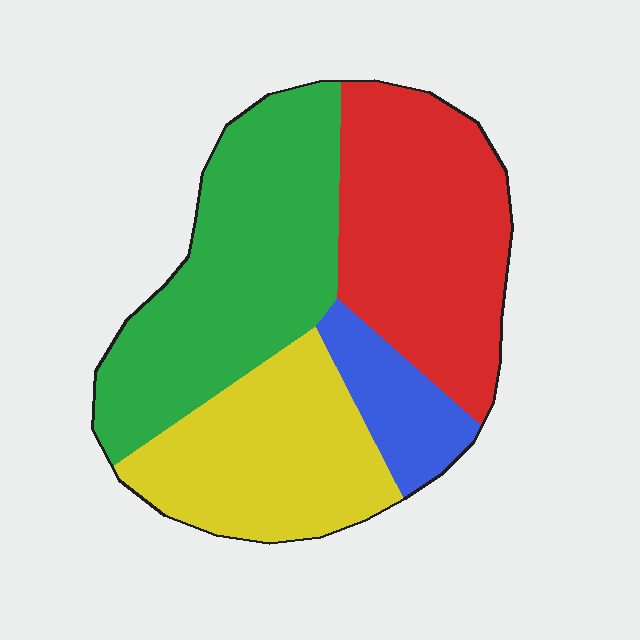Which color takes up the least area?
Blue, at roughly 10%.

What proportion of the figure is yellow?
Yellow takes up about one quarter (1/4) of the figure.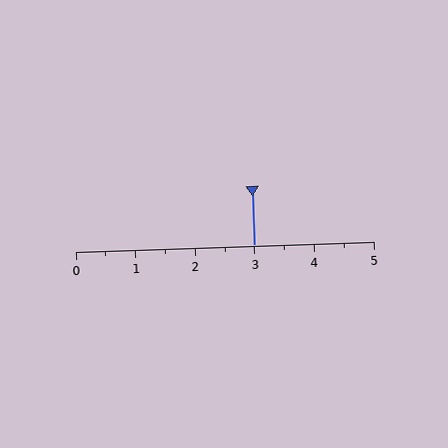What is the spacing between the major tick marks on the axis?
The major ticks are spaced 1 apart.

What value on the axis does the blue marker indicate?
The marker indicates approximately 3.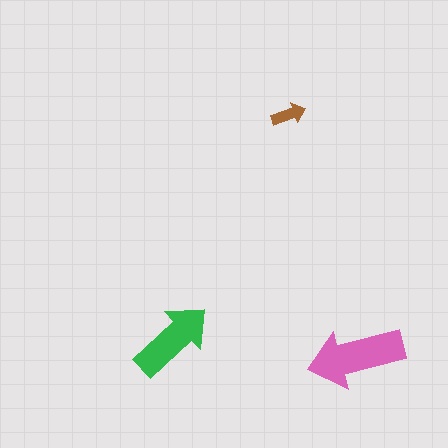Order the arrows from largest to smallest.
the pink one, the green one, the brown one.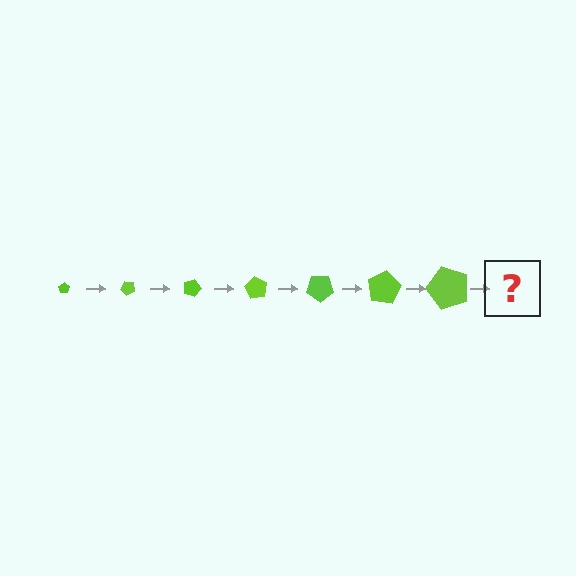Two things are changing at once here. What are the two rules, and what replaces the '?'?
The two rules are that the pentagon grows larger each step and it rotates 45 degrees each step. The '?' should be a pentagon, larger than the previous one and rotated 315 degrees from the start.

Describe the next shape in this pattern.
It should be a pentagon, larger than the previous one and rotated 315 degrees from the start.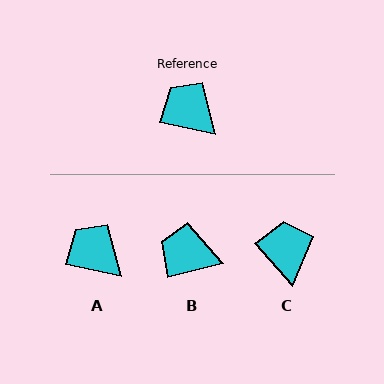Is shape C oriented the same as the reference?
No, it is off by about 36 degrees.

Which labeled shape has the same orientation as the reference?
A.